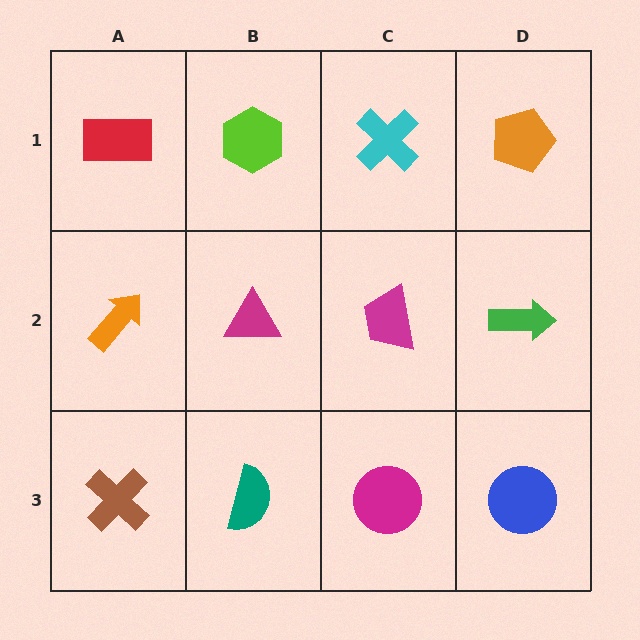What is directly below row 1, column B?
A magenta triangle.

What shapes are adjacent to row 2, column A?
A red rectangle (row 1, column A), a brown cross (row 3, column A), a magenta triangle (row 2, column B).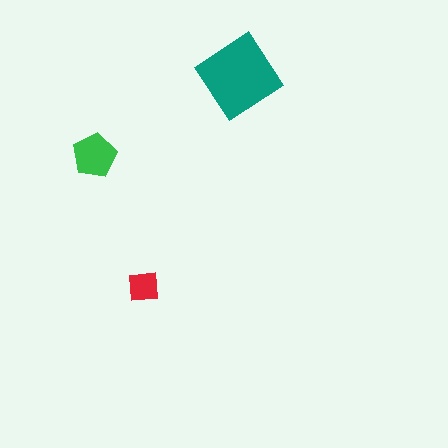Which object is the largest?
The teal diamond.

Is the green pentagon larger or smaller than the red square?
Larger.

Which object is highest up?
The teal diamond is topmost.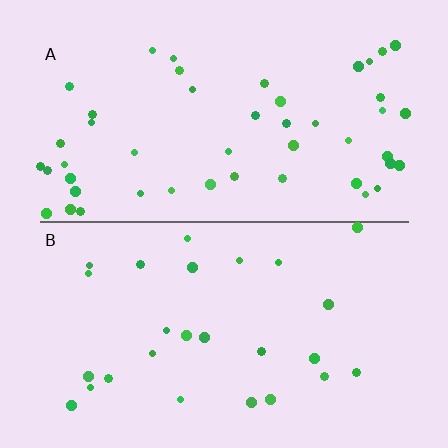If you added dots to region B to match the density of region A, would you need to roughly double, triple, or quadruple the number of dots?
Approximately double.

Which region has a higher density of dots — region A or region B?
A (the top).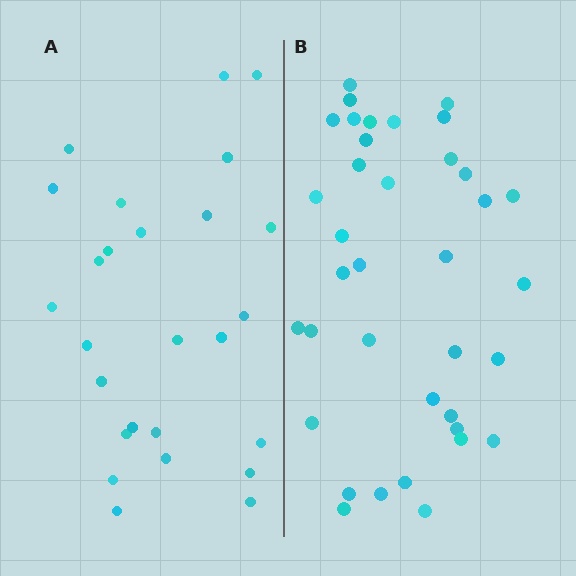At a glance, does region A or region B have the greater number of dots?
Region B (the right region) has more dots.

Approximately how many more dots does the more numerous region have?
Region B has roughly 12 or so more dots than region A.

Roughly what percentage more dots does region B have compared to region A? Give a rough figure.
About 40% more.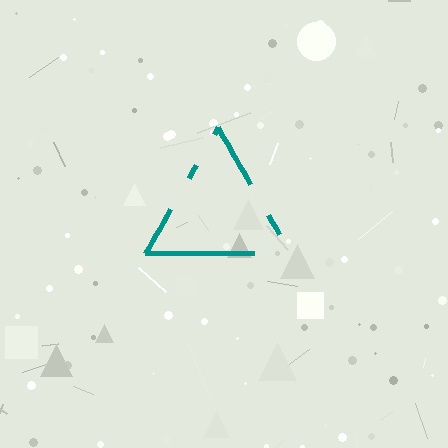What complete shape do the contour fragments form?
The contour fragments form a triangle.